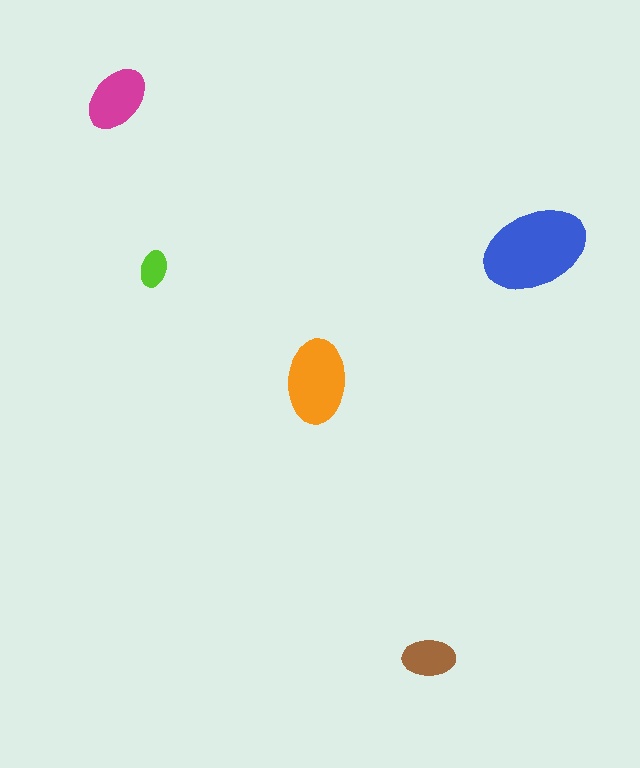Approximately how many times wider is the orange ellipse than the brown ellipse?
About 1.5 times wider.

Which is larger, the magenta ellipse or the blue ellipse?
The blue one.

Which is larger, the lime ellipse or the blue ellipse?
The blue one.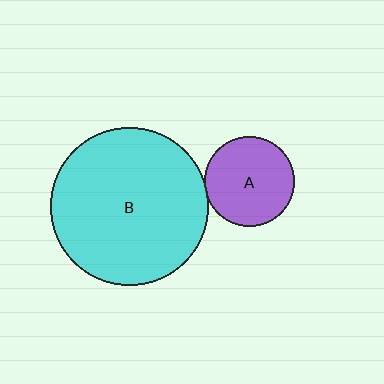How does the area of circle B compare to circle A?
Approximately 3.1 times.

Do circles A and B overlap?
Yes.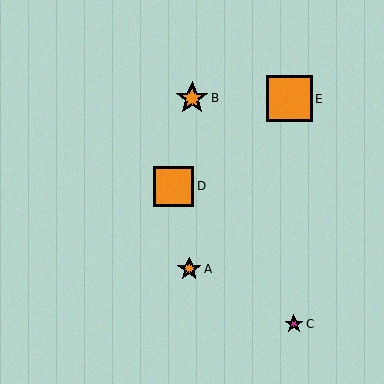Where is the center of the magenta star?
The center of the magenta star is at (294, 324).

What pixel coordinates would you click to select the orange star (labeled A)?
Click at (189, 269) to select the orange star A.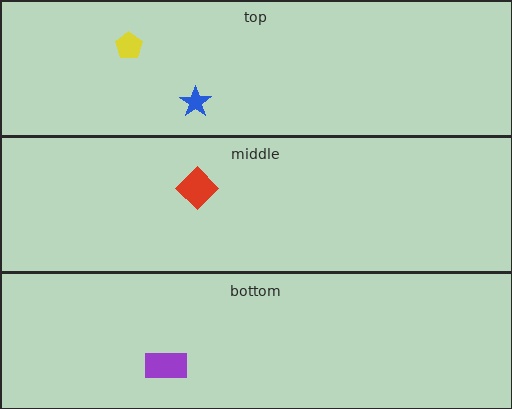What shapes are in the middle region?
The red diamond.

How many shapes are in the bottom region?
1.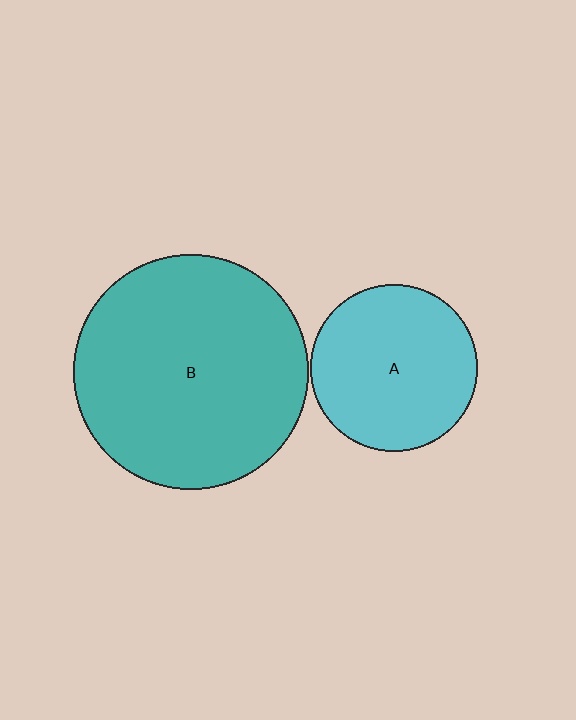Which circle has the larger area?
Circle B (teal).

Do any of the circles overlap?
No, none of the circles overlap.